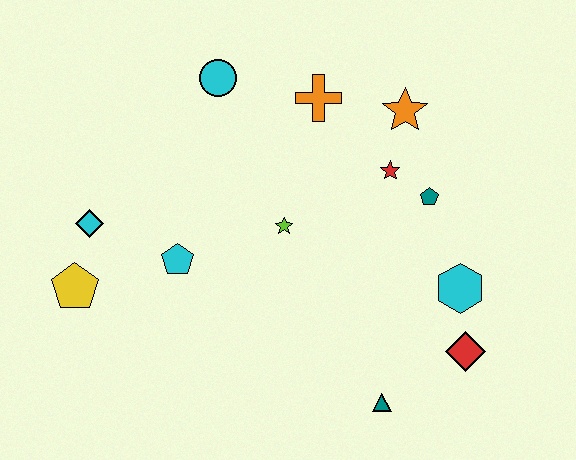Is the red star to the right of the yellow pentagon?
Yes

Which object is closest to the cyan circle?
The orange cross is closest to the cyan circle.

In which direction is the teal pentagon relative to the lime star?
The teal pentagon is to the right of the lime star.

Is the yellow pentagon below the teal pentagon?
Yes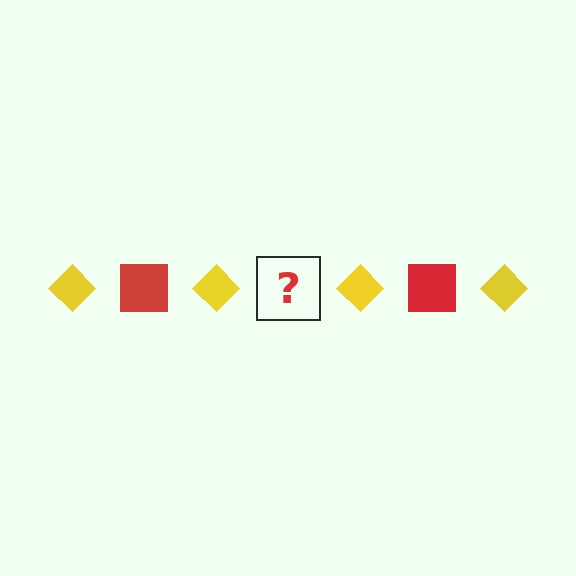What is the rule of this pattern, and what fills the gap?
The rule is that the pattern alternates between yellow diamond and red square. The gap should be filled with a red square.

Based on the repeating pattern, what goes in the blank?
The blank should be a red square.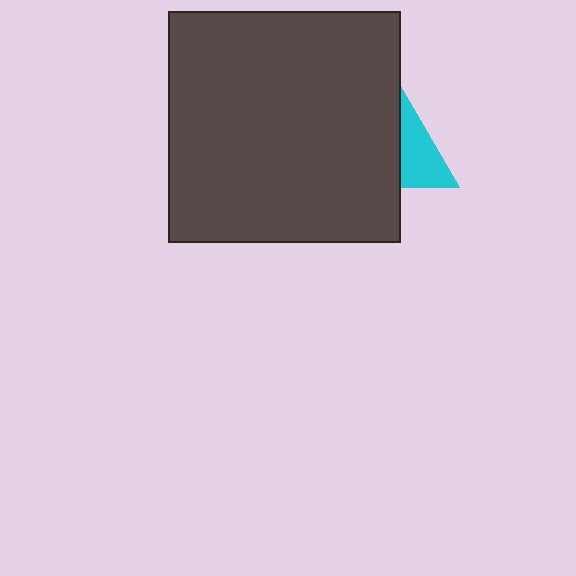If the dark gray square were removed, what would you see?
You would see the complete cyan triangle.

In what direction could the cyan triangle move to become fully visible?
The cyan triangle could move right. That would shift it out from behind the dark gray square entirely.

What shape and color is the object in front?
The object in front is a dark gray square.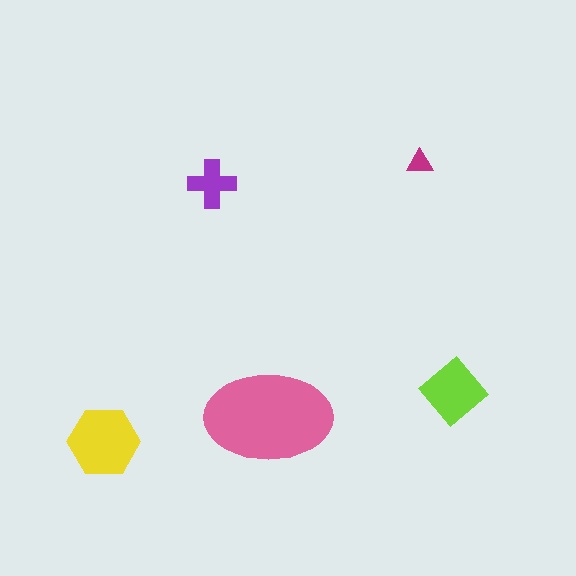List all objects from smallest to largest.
The magenta triangle, the purple cross, the lime diamond, the yellow hexagon, the pink ellipse.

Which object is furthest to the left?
The yellow hexagon is leftmost.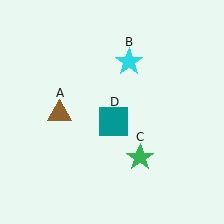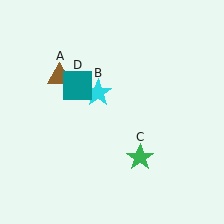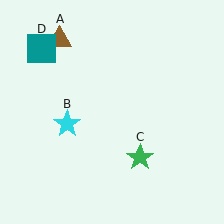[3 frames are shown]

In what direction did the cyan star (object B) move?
The cyan star (object B) moved down and to the left.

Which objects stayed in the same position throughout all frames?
Green star (object C) remained stationary.